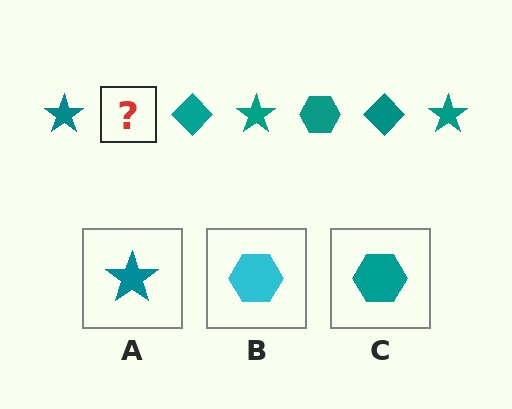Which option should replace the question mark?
Option C.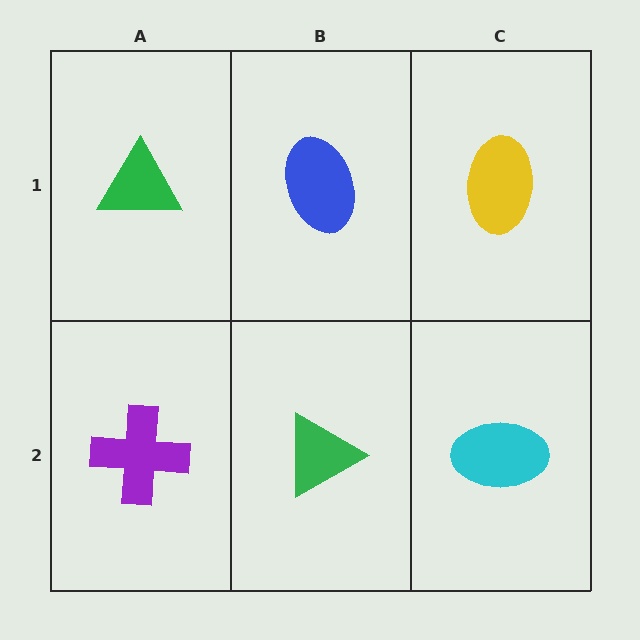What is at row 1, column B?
A blue ellipse.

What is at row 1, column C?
A yellow ellipse.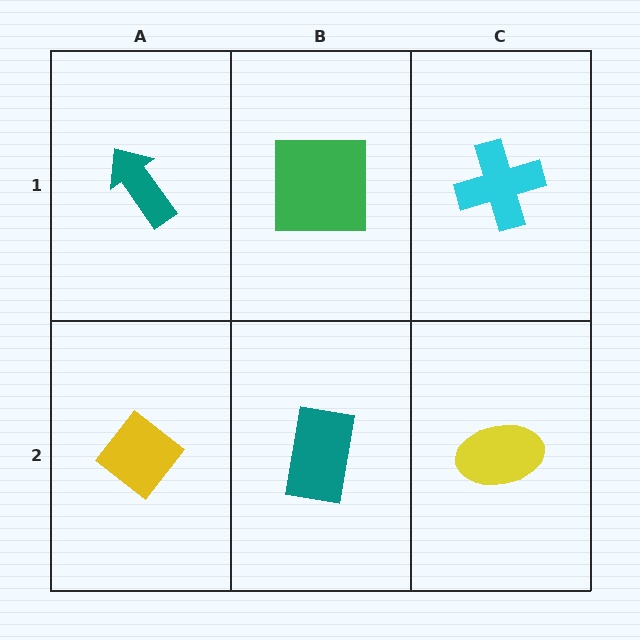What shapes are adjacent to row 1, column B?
A teal rectangle (row 2, column B), a teal arrow (row 1, column A), a cyan cross (row 1, column C).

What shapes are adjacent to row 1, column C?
A yellow ellipse (row 2, column C), a green square (row 1, column B).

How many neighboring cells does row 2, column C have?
2.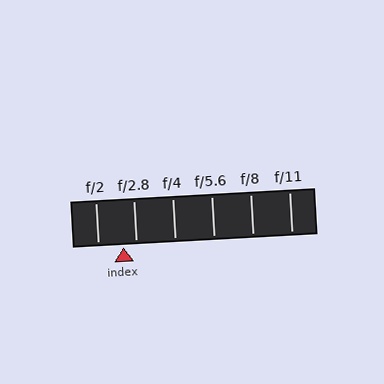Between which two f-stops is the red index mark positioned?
The index mark is between f/2 and f/2.8.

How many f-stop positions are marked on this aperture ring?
There are 6 f-stop positions marked.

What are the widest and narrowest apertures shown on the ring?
The widest aperture shown is f/2 and the narrowest is f/11.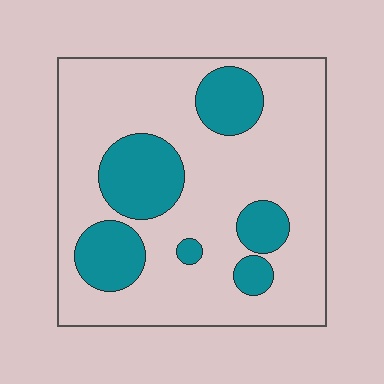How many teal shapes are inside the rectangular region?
6.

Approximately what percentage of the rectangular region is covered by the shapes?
Approximately 25%.